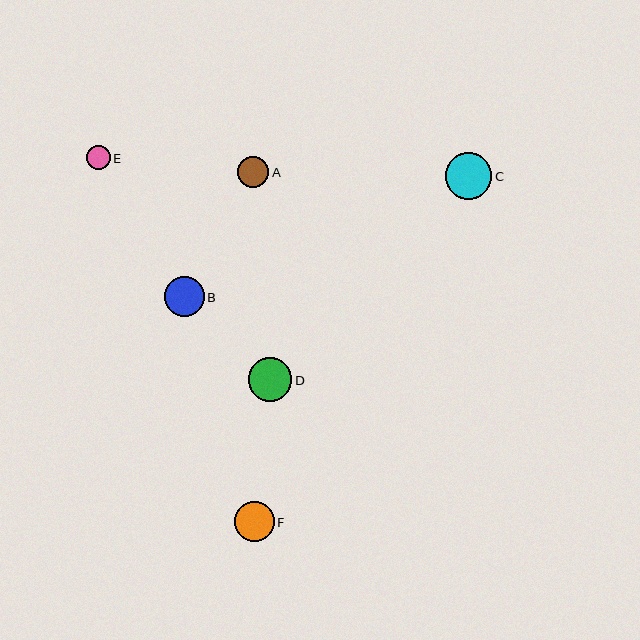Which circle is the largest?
Circle C is the largest with a size of approximately 47 pixels.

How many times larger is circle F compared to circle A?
Circle F is approximately 1.3 times the size of circle A.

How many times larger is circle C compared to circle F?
Circle C is approximately 1.2 times the size of circle F.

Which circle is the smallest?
Circle E is the smallest with a size of approximately 23 pixels.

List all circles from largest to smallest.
From largest to smallest: C, D, F, B, A, E.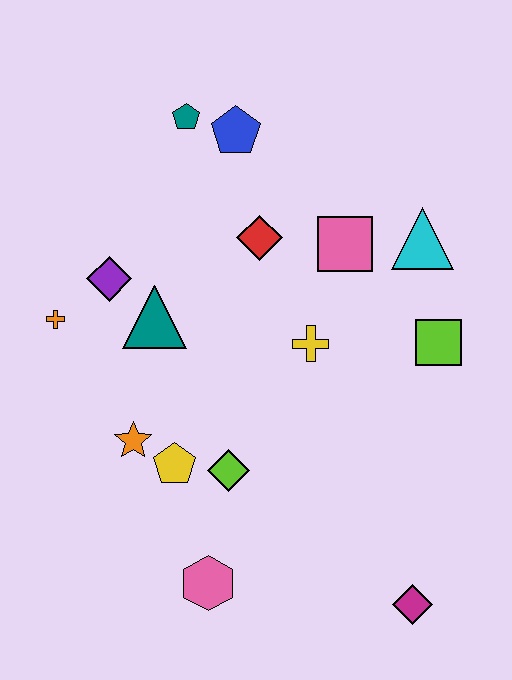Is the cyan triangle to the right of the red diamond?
Yes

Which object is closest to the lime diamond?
The yellow pentagon is closest to the lime diamond.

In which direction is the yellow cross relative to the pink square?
The yellow cross is below the pink square.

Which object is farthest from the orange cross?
The magenta diamond is farthest from the orange cross.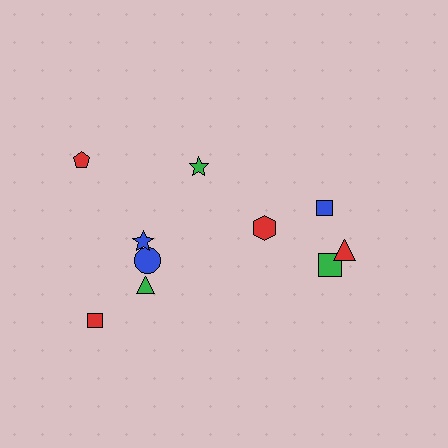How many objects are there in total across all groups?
There are 10 objects.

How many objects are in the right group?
There are 4 objects.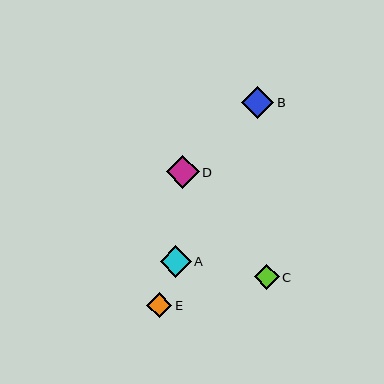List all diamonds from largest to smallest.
From largest to smallest: D, B, A, E, C.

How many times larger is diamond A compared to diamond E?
Diamond A is approximately 1.3 times the size of diamond E.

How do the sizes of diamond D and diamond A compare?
Diamond D and diamond A are approximately the same size.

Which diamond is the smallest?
Diamond C is the smallest with a size of approximately 25 pixels.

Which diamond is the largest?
Diamond D is the largest with a size of approximately 33 pixels.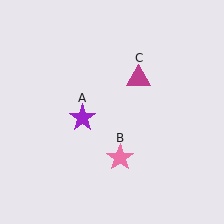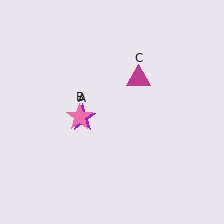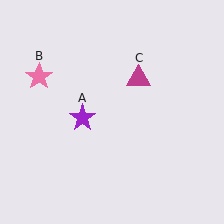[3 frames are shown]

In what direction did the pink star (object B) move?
The pink star (object B) moved up and to the left.